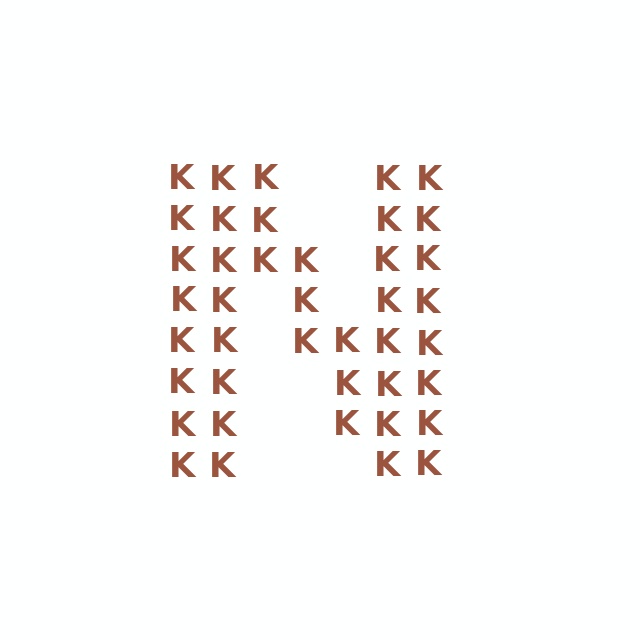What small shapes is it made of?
It is made of small letter K's.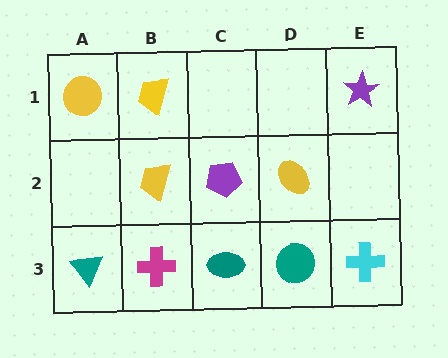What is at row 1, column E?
A purple star.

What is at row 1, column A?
A yellow circle.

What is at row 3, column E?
A cyan cross.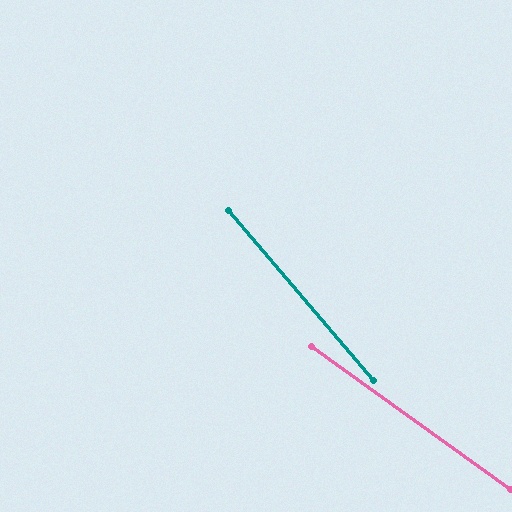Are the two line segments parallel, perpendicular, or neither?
Neither parallel nor perpendicular — they differ by about 14°.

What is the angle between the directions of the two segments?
Approximately 14 degrees.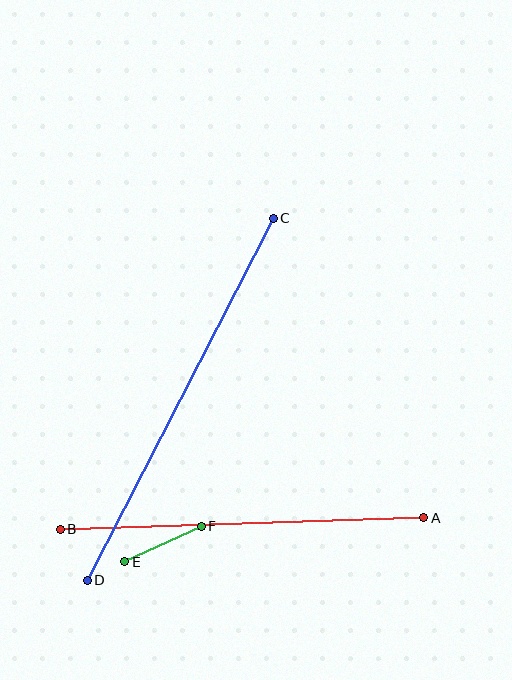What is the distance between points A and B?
The distance is approximately 364 pixels.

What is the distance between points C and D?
The distance is approximately 407 pixels.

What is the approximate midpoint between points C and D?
The midpoint is at approximately (180, 399) pixels.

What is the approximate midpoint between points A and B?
The midpoint is at approximately (242, 524) pixels.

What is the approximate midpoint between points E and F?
The midpoint is at approximately (163, 544) pixels.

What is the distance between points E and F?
The distance is approximately 84 pixels.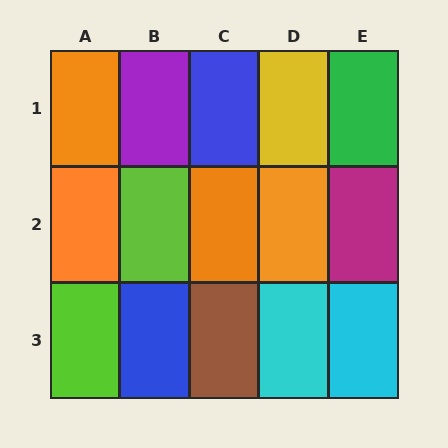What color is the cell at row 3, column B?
Blue.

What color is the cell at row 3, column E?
Cyan.